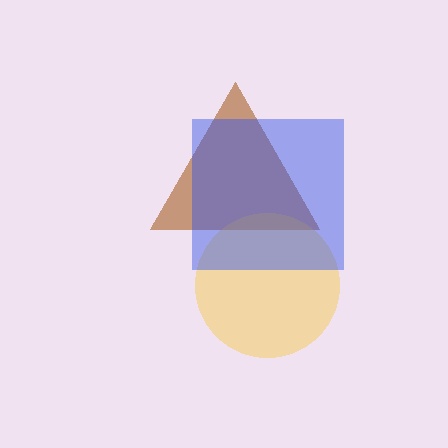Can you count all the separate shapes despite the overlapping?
Yes, there are 3 separate shapes.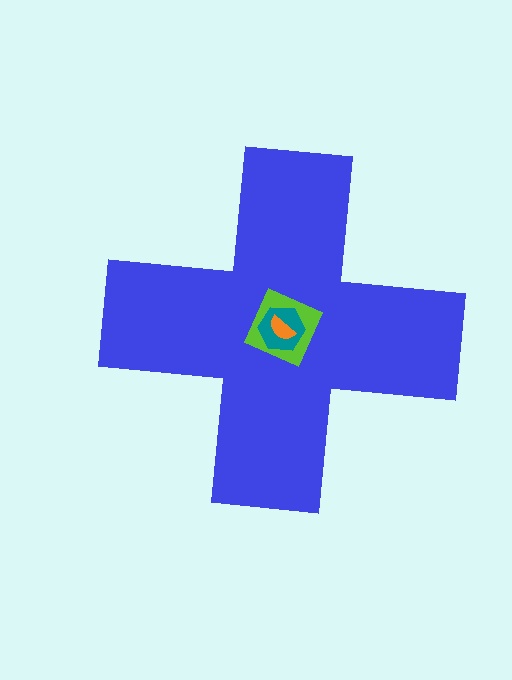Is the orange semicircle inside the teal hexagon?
Yes.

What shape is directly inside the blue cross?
The lime diamond.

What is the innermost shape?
The orange semicircle.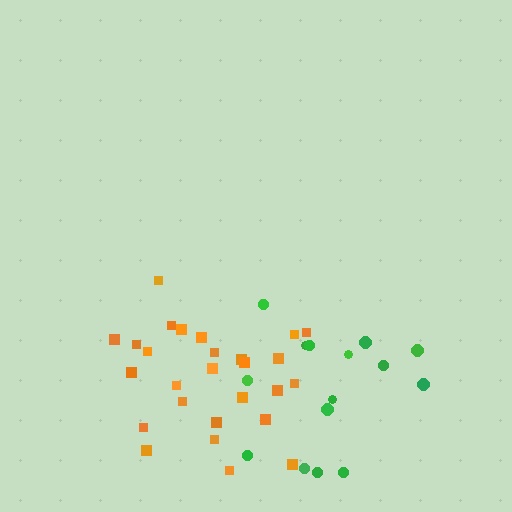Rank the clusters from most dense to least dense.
orange, green.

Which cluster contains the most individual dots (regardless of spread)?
Orange (27).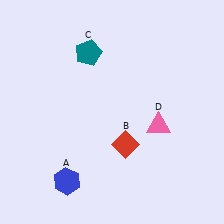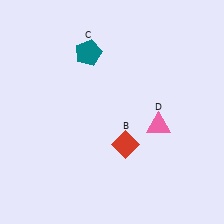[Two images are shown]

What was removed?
The blue hexagon (A) was removed in Image 2.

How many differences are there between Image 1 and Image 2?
There is 1 difference between the two images.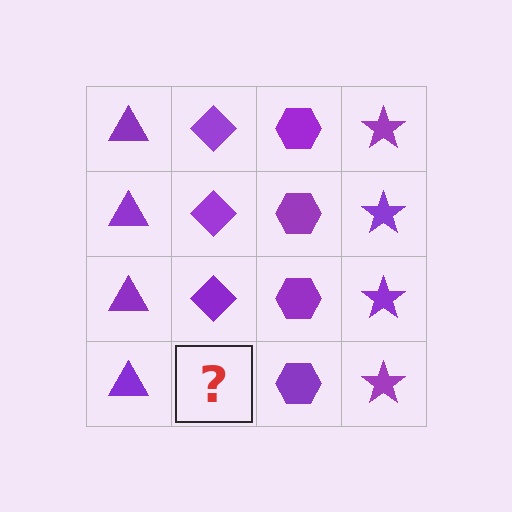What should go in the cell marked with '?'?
The missing cell should contain a purple diamond.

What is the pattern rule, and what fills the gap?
The rule is that each column has a consistent shape. The gap should be filled with a purple diamond.